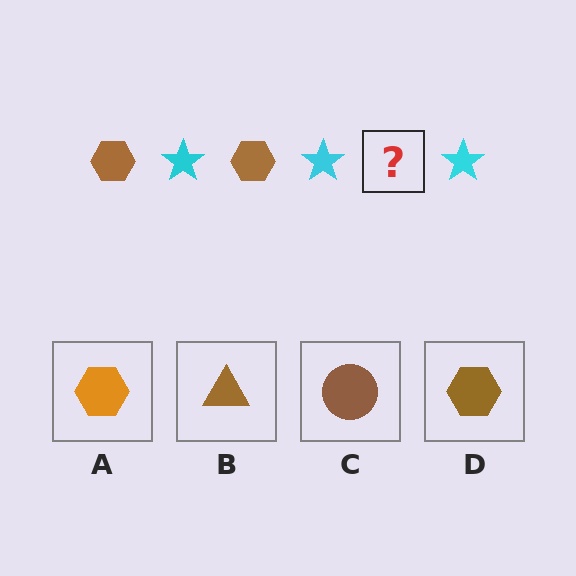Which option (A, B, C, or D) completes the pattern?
D.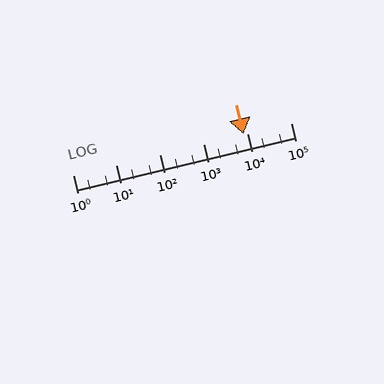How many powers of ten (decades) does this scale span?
The scale spans 5 decades, from 1 to 100000.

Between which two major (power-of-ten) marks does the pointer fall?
The pointer is between 1000 and 10000.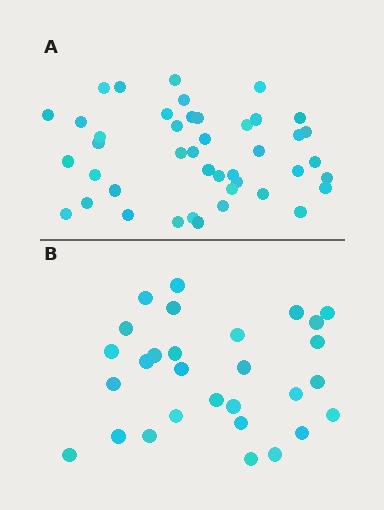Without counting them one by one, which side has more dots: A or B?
Region A (the top region) has more dots.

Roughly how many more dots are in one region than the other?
Region A has approximately 15 more dots than region B.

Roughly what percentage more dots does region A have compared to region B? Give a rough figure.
About 50% more.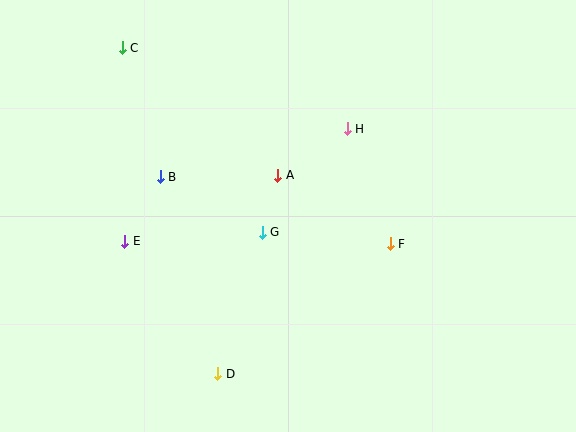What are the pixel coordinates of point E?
Point E is at (125, 241).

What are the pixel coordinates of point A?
Point A is at (278, 175).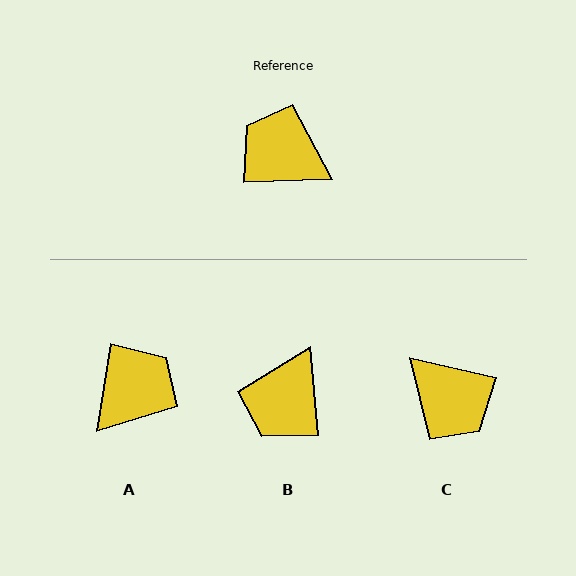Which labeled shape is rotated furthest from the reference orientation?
C, about 166 degrees away.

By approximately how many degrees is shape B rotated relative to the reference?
Approximately 93 degrees counter-clockwise.